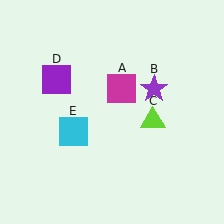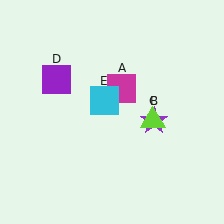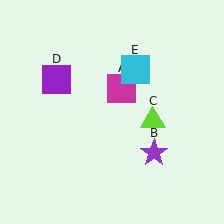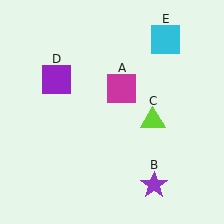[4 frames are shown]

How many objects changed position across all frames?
2 objects changed position: purple star (object B), cyan square (object E).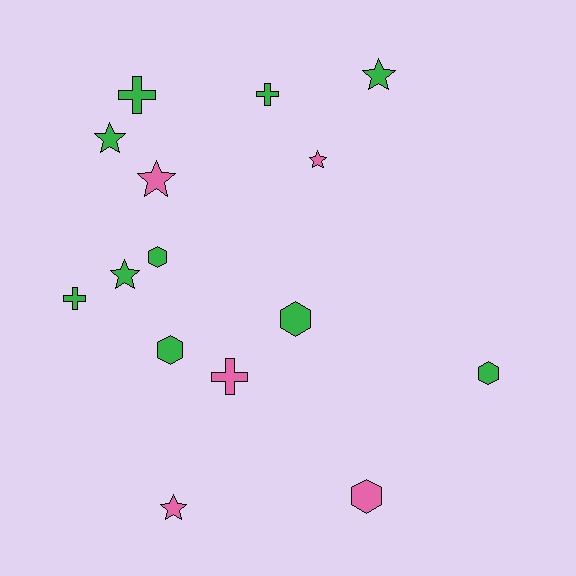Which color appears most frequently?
Green, with 10 objects.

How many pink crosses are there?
There is 1 pink cross.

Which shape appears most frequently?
Star, with 6 objects.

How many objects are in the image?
There are 15 objects.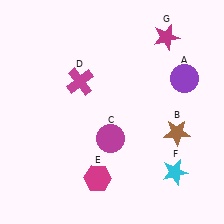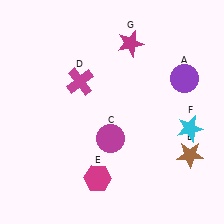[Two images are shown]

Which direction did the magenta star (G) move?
The magenta star (G) moved left.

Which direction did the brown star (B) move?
The brown star (B) moved down.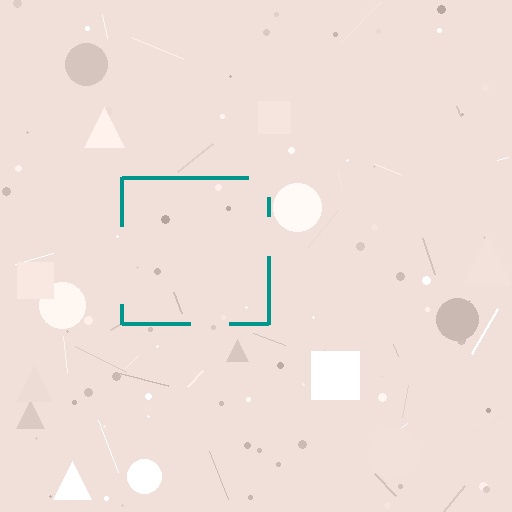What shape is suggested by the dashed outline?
The dashed outline suggests a square.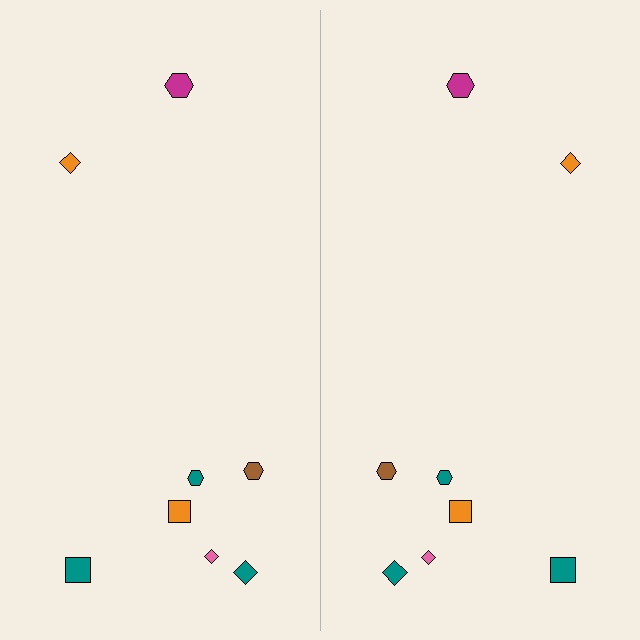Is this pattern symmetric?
Yes, this pattern has bilateral (reflection) symmetry.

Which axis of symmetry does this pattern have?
The pattern has a vertical axis of symmetry running through the center of the image.